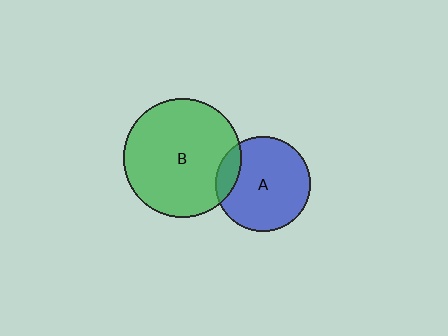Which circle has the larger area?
Circle B (green).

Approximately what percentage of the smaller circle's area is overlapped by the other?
Approximately 15%.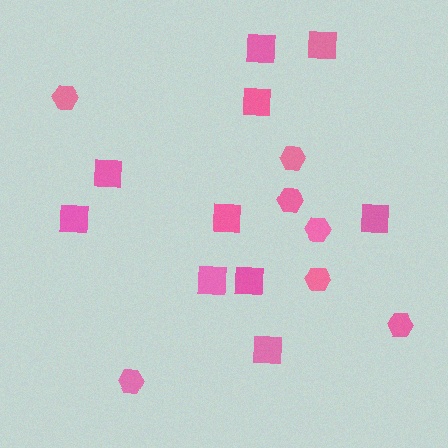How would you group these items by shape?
There are 2 groups: one group of squares (10) and one group of hexagons (7).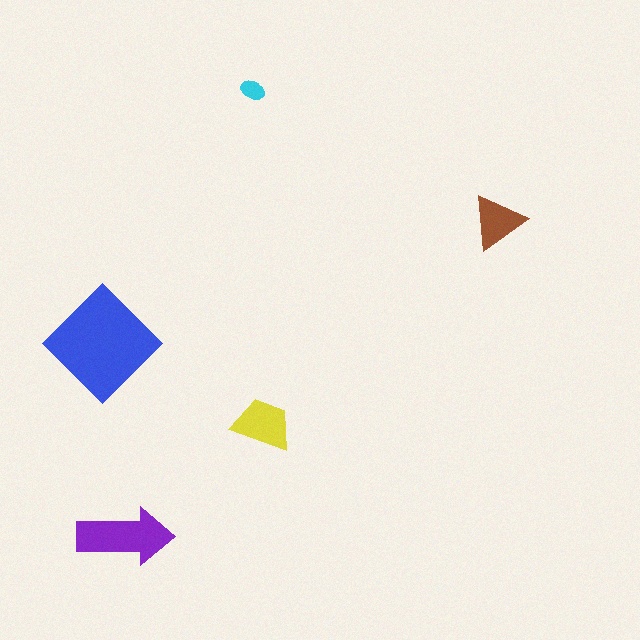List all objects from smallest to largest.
The cyan ellipse, the brown triangle, the yellow trapezoid, the purple arrow, the blue diamond.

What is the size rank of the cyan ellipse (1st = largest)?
5th.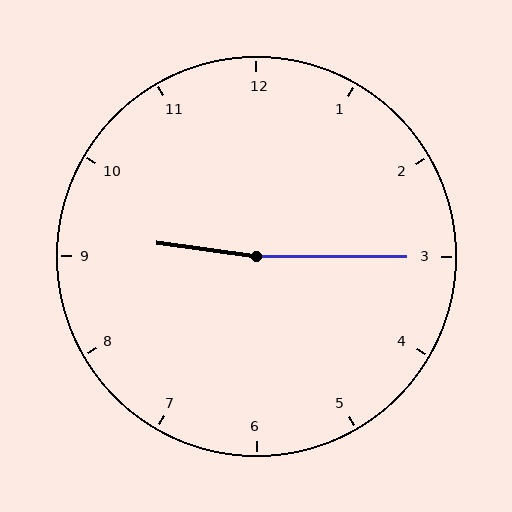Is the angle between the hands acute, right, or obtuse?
It is obtuse.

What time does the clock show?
9:15.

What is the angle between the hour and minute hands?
Approximately 172 degrees.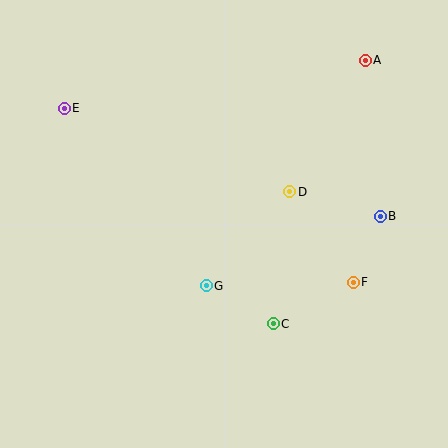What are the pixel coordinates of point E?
Point E is at (64, 108).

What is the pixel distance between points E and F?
The distance between E and F is 337 pixels.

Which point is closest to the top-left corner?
Point E is closest to the top-left corner.